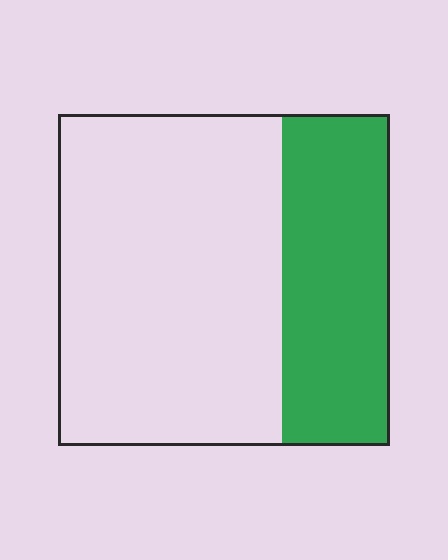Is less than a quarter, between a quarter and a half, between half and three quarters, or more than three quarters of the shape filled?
Between a quarter and a half.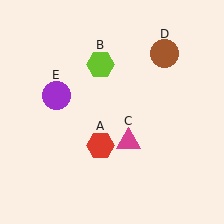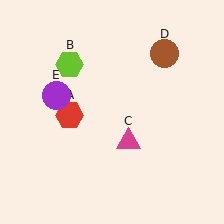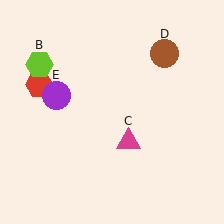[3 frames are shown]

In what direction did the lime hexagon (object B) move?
The lime hexagon (object B) moved left.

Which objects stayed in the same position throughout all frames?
Magenta triangle (object C) and brown circle (object D) and purple circle (object E) remained stationary.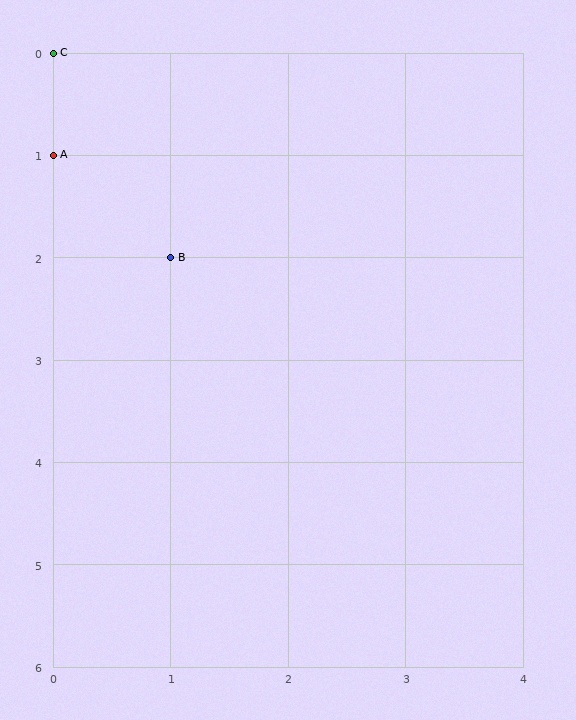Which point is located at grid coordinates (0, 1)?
Point A is at (0, 1).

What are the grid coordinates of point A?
Point A is at grid coordinates (0, 1).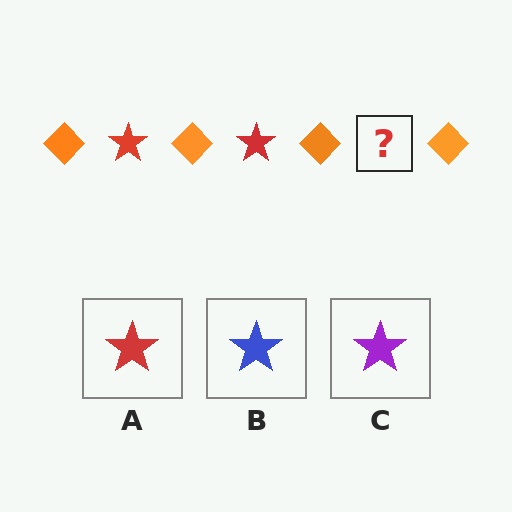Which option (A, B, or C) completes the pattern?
A.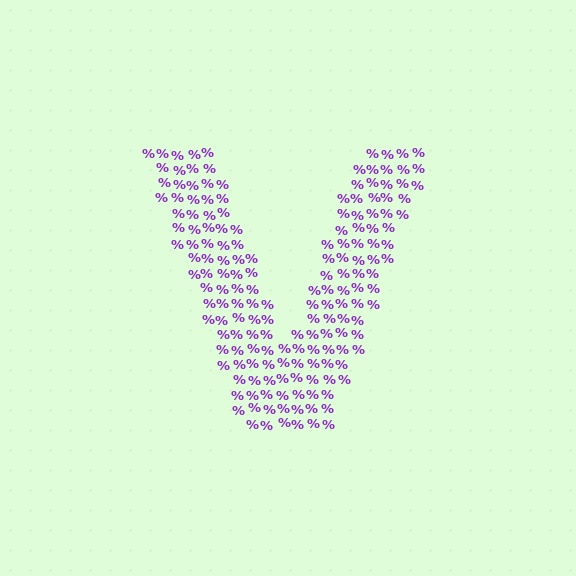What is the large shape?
The large shape is the letter V.